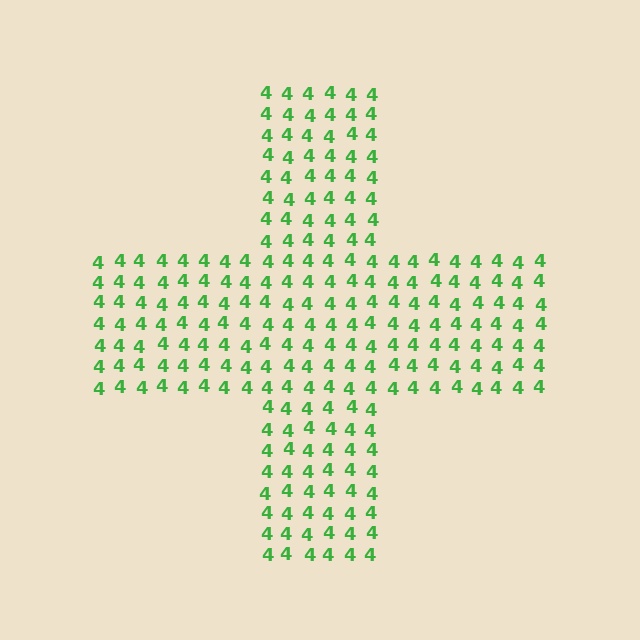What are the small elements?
The small elements are digit 4's.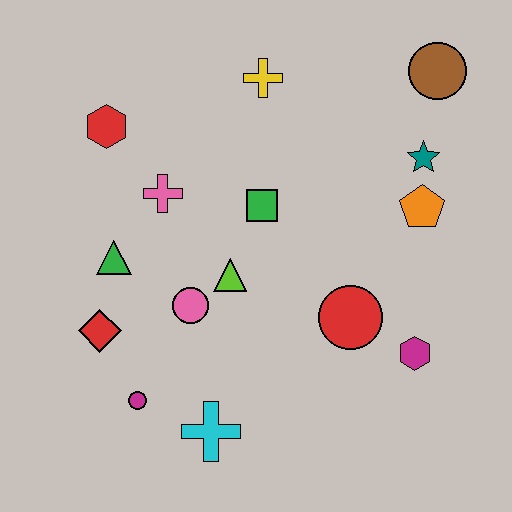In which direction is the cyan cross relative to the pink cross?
The cyan cross is below the pink cross.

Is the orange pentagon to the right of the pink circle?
Yes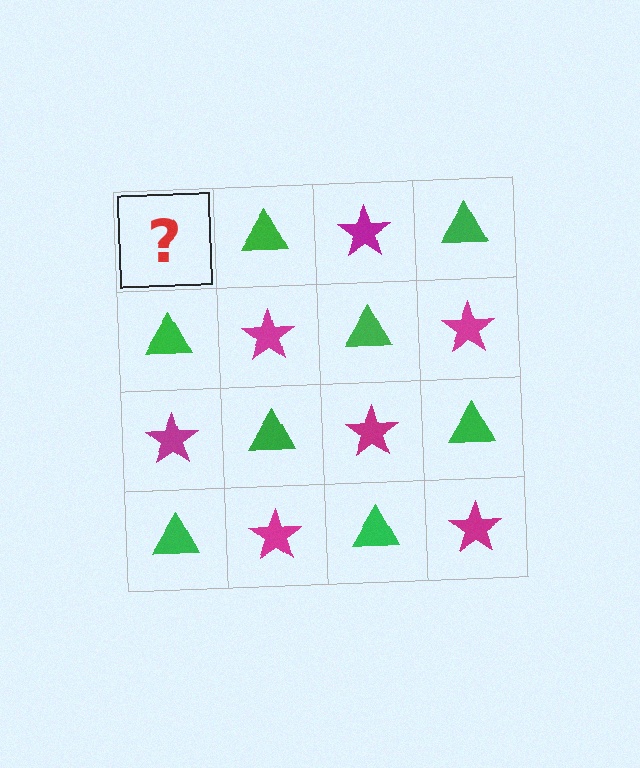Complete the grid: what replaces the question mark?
The question mark should be replaced with a magenta star.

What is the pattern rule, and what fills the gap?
The rule is that it alternates magenta star and green triangle in a checkerboard pattern. The gap should be filled with a magenta star.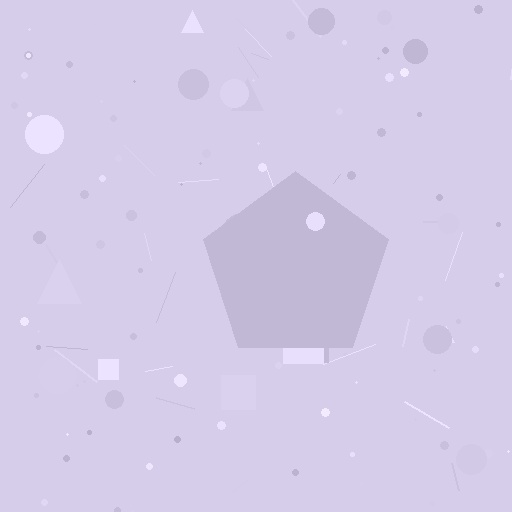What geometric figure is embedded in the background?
A pentagon is embedded in the background.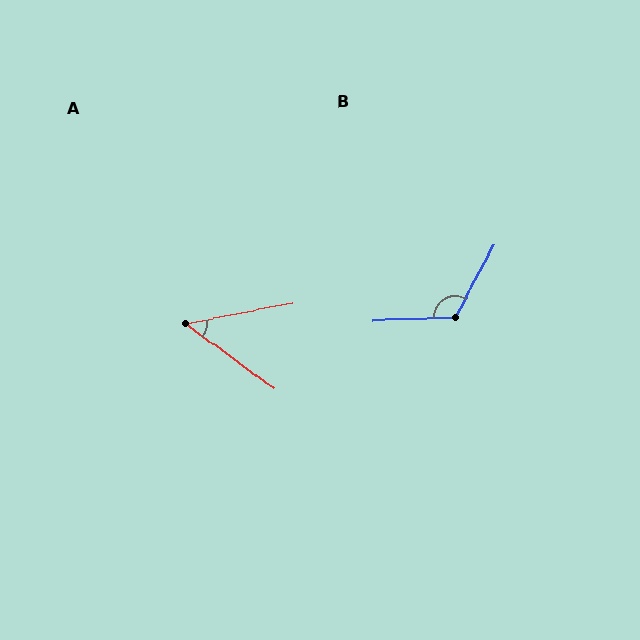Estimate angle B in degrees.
Approximately 120 degrees.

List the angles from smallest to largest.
A (47°), B (120°).